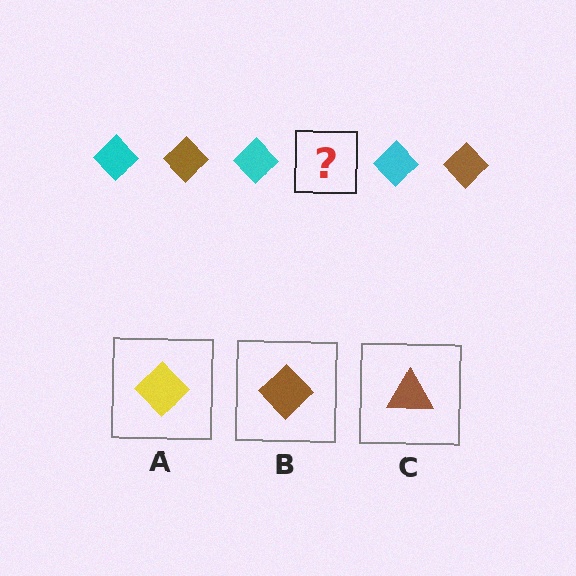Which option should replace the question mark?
Option B.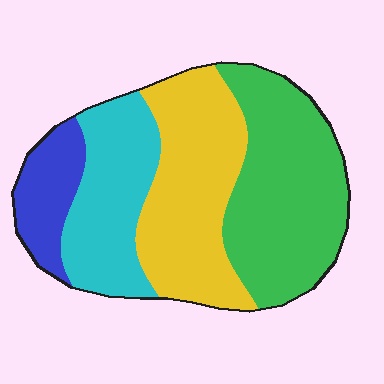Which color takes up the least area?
Blue, at roughly 10%.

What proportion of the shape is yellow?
Yellow takes up between a sixth and a third of the shape.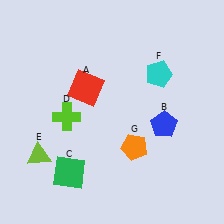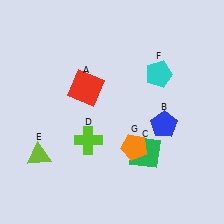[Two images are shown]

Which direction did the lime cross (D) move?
The lime cross (D) moved down.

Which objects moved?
The objects that moved are: the green square (C), the lime cross (D).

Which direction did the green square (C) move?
The green square (C) moved right.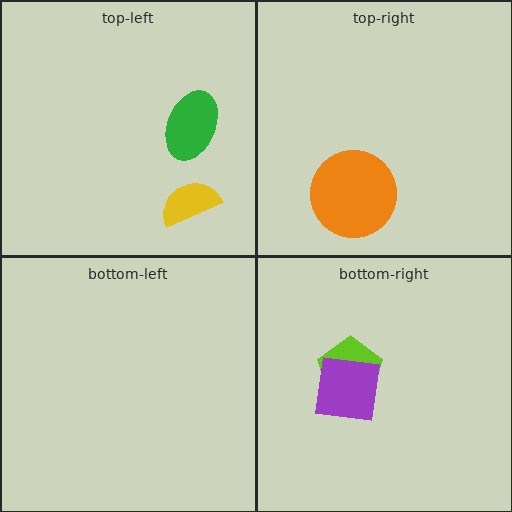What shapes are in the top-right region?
The orange circle.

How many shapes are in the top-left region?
2.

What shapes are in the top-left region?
The green ellipse, the yellow semicircle.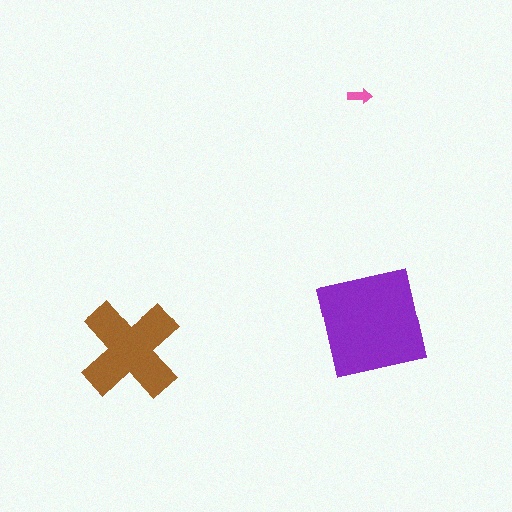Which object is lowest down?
The brown cross is bottommost.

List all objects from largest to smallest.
The purple square, the brown cross, the pink arrow.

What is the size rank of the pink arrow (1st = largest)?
3rd.